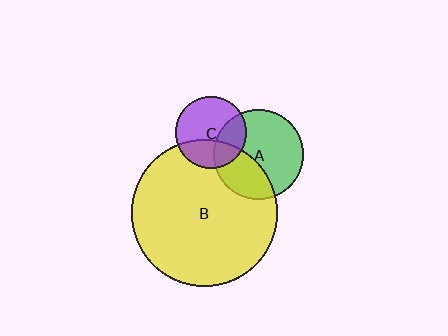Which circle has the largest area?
Circle B (yellow).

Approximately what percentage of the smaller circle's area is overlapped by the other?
Approximately 35%.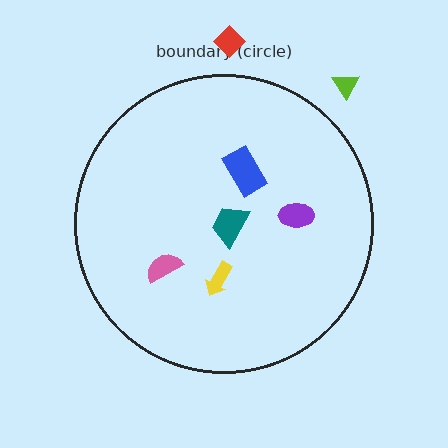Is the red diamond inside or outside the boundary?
Outside.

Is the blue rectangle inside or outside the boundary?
Inside.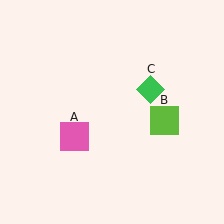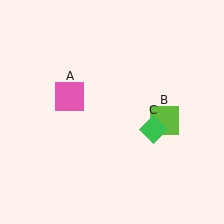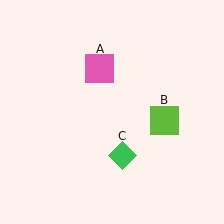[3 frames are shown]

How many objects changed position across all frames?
2 objects changed position: pink square (object A), green diamond (object C).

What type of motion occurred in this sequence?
The pink square (object A), green diamond (object C) rotated clockwise around the center of the scene.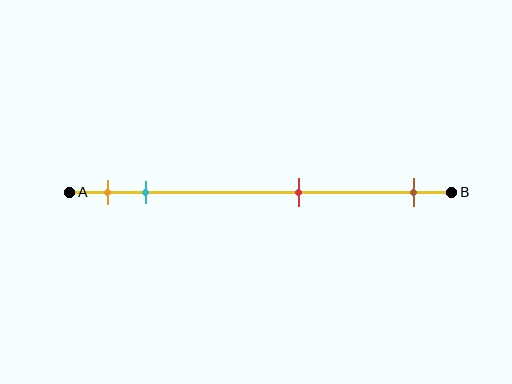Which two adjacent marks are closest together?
The orange and cyan marks are the closest adjacent pair.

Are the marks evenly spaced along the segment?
No, the marks are not evenly spaced.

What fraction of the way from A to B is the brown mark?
The brown mark is approximately 90% (0.9) of the way from A to B.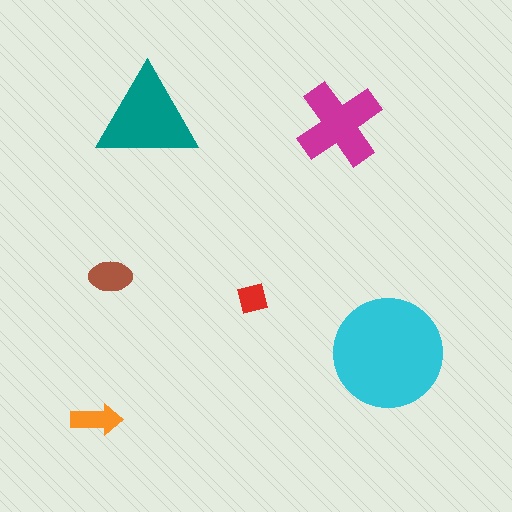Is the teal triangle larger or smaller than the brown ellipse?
Larger.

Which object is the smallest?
The red square.